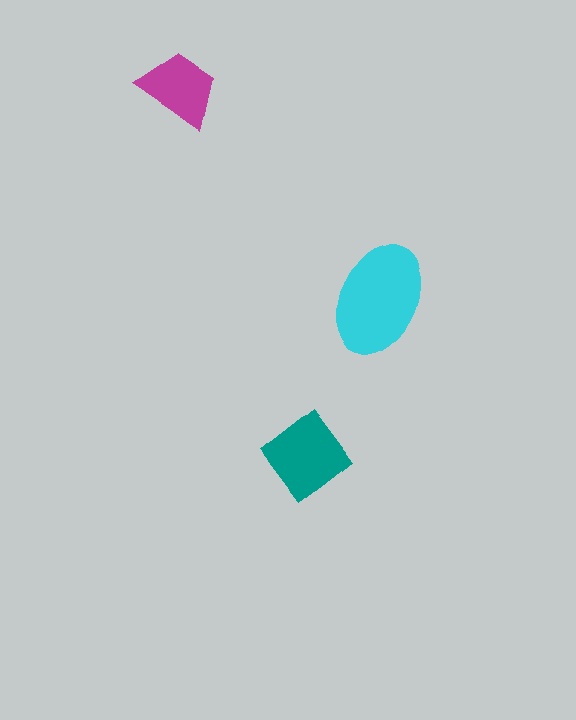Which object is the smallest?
The magenta trapezoid.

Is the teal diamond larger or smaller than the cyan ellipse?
Smaller.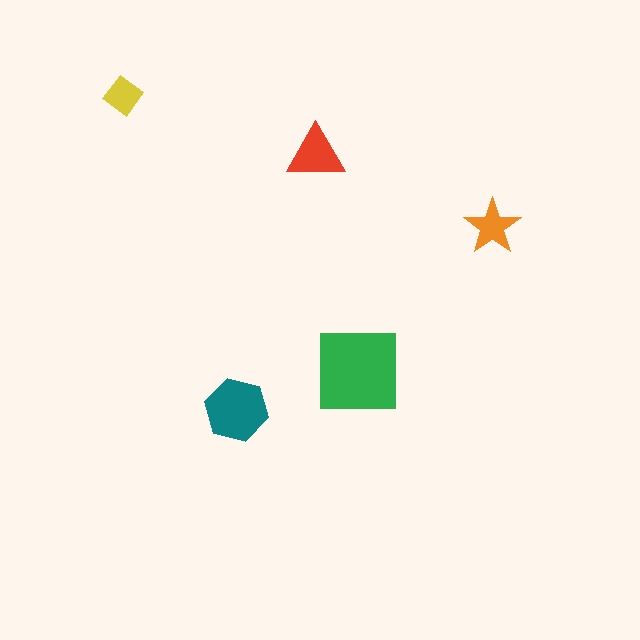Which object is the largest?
The green square.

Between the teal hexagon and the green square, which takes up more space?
The green square.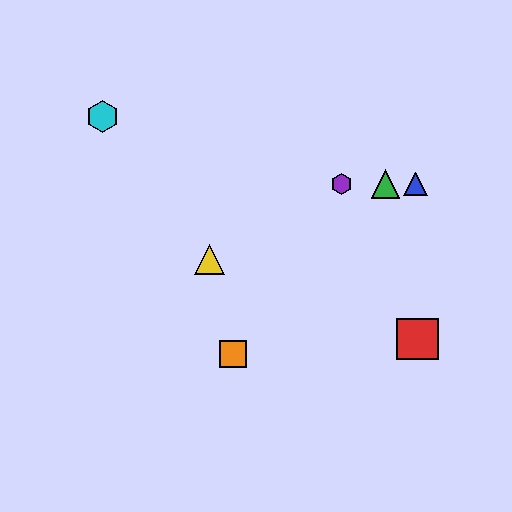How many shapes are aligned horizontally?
3 shapes (the blue triangle, the green triangle, the purple hexagon) are aligned horizontally.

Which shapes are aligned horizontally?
The blue triangle, the green triangle, the purple hexagon are aligned horizontally.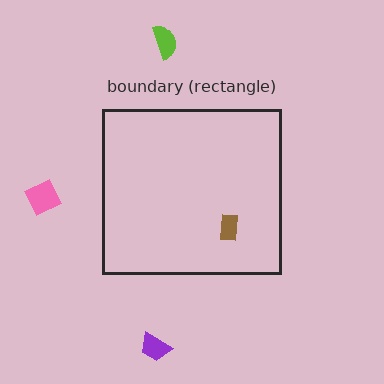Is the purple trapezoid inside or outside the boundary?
Outside.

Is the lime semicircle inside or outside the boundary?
Outside.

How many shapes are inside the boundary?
1 inside, 3 outside.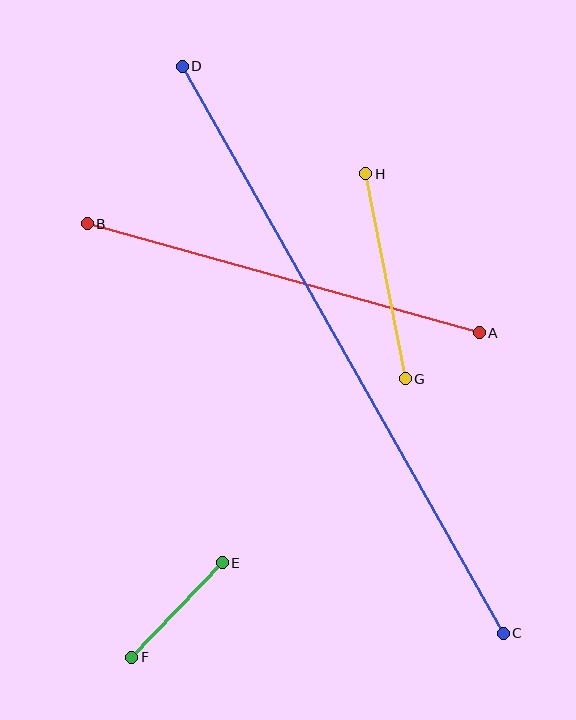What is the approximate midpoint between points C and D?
The midpoint is at approximately (343, 350) pixels.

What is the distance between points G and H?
The distance is approximately 209 pixels.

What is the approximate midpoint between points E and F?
The midpoint is at approximately (177, 610) pixels.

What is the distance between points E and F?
The distance is approximately 131 pixels.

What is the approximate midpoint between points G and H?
The midpoint is at approximately (385, 276) pixels.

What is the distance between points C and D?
The distance is approximately 652 pixels.